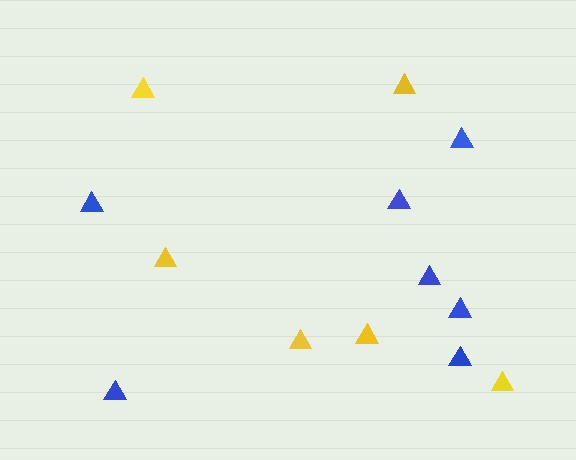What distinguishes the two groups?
There are 2 groups: one group of blue triangles (7) and one group of yellow triangles (6).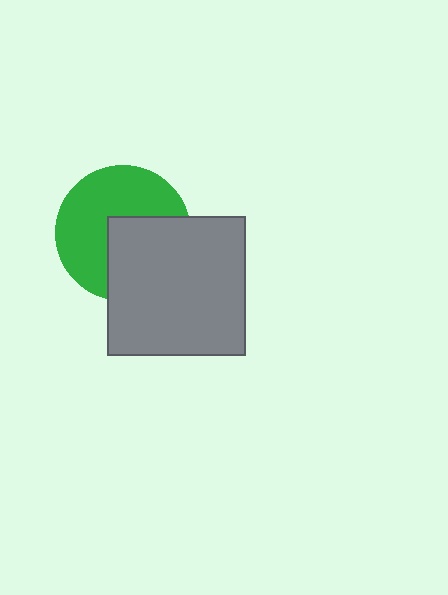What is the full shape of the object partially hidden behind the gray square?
The partially hidden object is a green circle.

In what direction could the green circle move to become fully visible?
The green circle could move toward the upper-left. That would shift it out from behind the gray square entirely.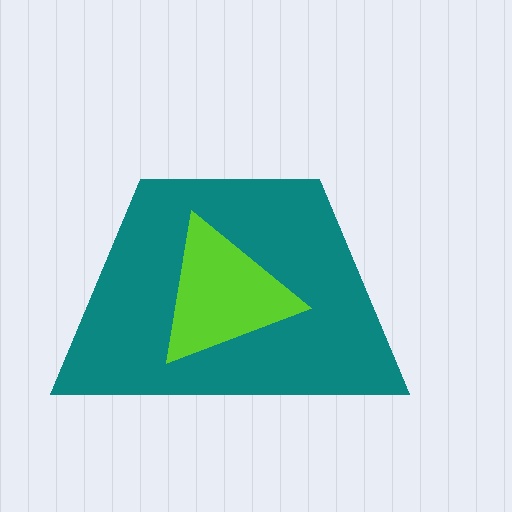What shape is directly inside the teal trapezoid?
The lime triangle.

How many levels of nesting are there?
2.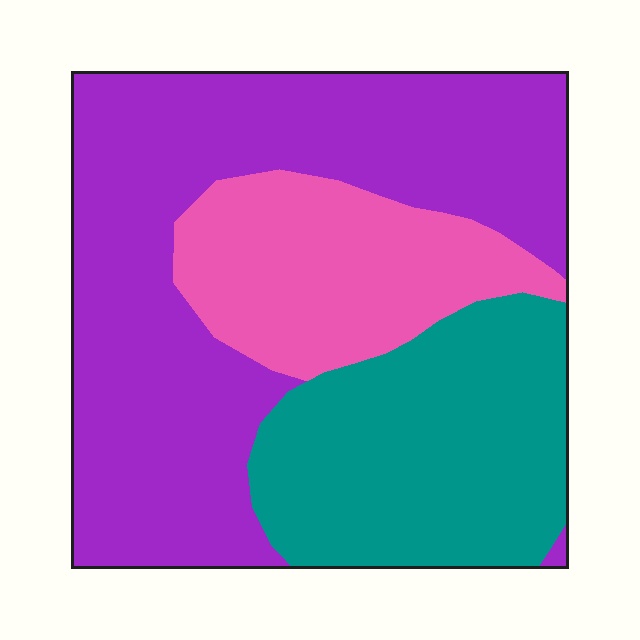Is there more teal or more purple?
Purple.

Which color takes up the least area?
Pink, at roughly 20%.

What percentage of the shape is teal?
Teal covers around 30% of the shape.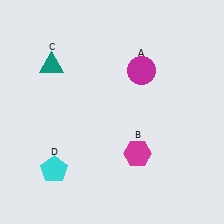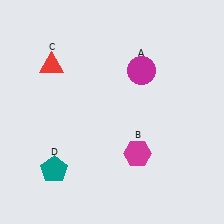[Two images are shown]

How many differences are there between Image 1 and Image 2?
There are 2 differences between the two images.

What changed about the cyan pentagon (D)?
In Image 1, D is cyan. In Image 2, it changed to teal.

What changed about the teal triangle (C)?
In Image 1, C is teal. In Image 2, it changed to red.